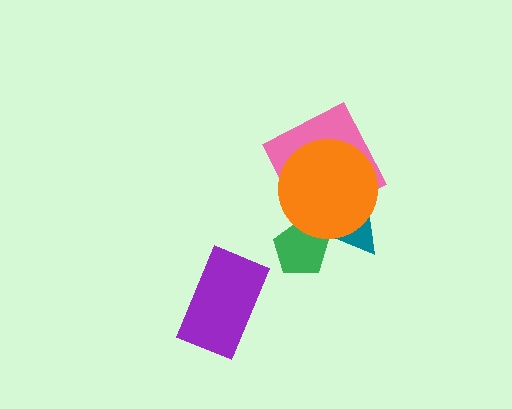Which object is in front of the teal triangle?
The orange circle is in front of the teal triangle.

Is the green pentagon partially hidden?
Yes, it is partially covered by another shape.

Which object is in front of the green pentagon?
The orange circle is in front of the green pentagon.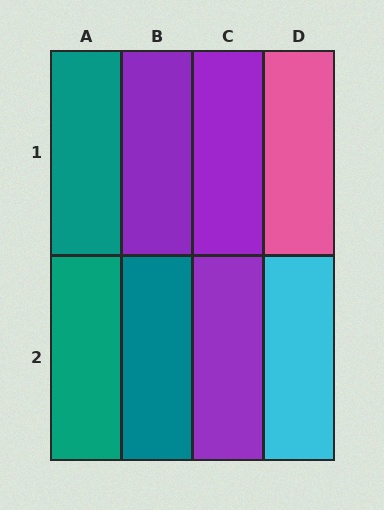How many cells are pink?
1 cell is pink.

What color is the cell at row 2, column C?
Purple.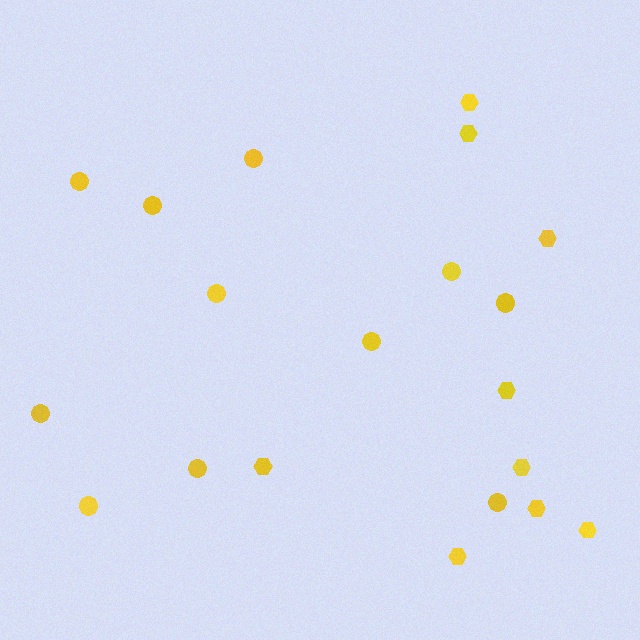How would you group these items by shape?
There are 2 groups: one group of circles (11) and one group of hexagons (9).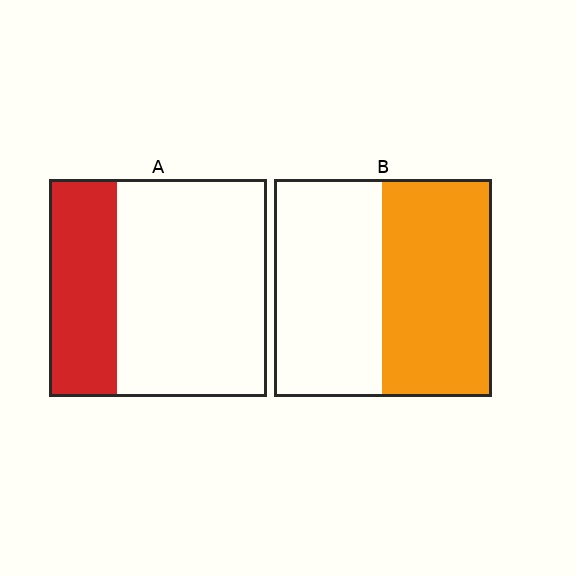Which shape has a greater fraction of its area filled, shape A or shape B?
Shape B.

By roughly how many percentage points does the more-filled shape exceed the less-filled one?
By roughly 20 percentage points (B over A).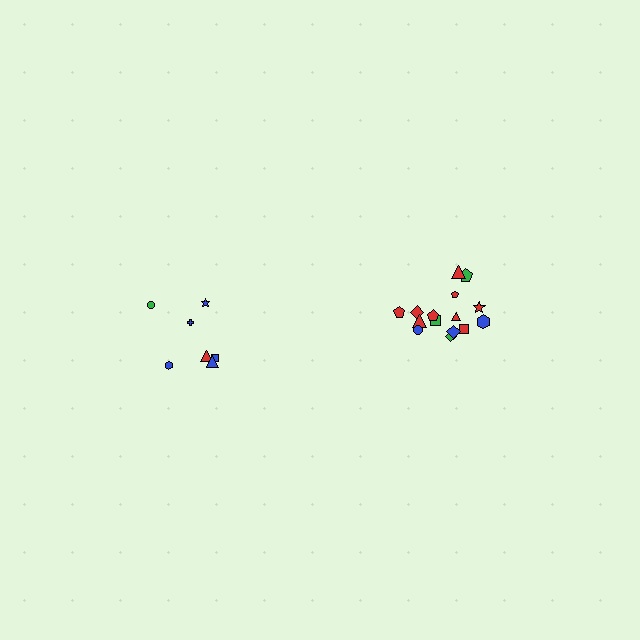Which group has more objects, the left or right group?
The right group.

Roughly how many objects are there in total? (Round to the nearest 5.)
Roughly 20 objects in total.